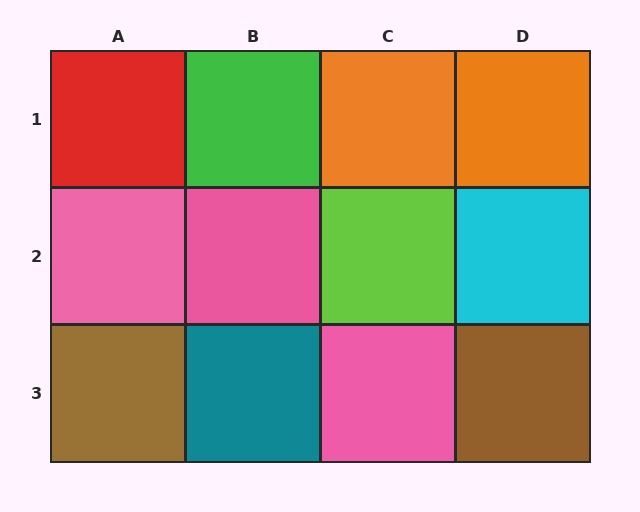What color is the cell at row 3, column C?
Pink.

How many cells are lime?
1 cell is lime.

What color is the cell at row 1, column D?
Orange.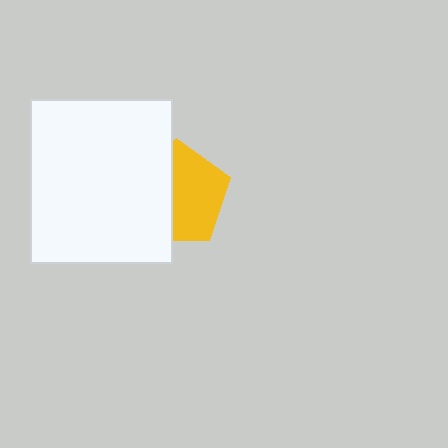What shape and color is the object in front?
The object in front is a white rectangle.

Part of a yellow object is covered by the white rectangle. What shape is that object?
It is a pentagon.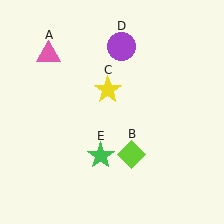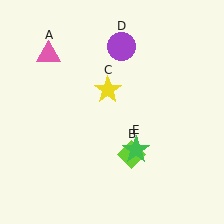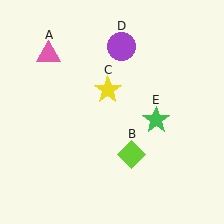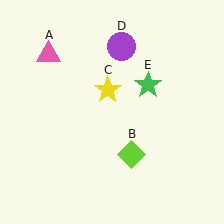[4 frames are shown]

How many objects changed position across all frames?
1 object changed position: green star (object E).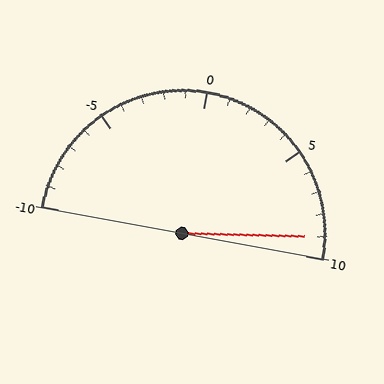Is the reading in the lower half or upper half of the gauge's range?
The reading is in the upper half of the range (-10 to 10).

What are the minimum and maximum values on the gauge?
The gauge ranges from -10 to 10.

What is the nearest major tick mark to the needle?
The nearest major tick mark is 10.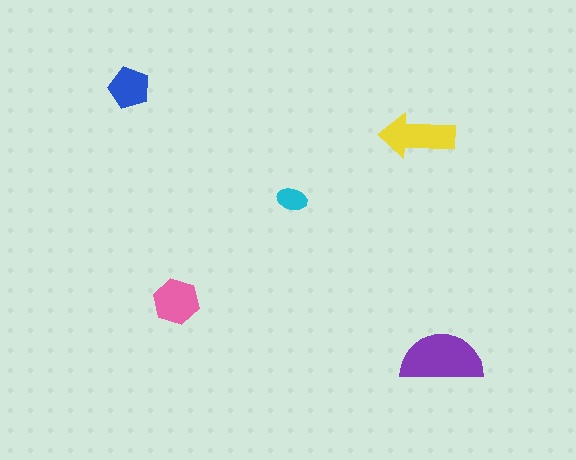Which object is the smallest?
The cyan ellipse.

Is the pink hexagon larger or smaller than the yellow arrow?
Smaller.